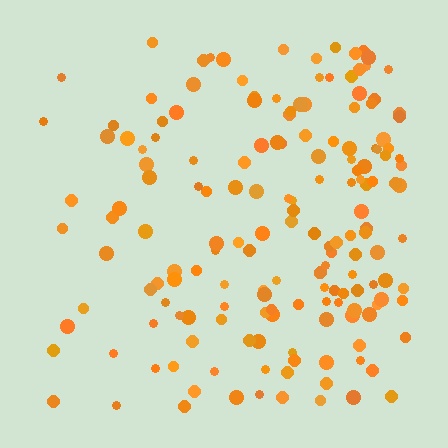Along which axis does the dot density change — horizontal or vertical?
Horizontal.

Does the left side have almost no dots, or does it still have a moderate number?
Still a moderate number, just noticeably fewer than the right.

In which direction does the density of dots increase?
From left to right, with the right side densest.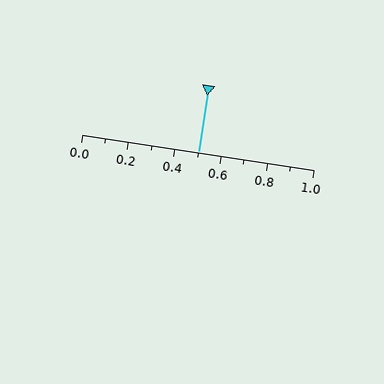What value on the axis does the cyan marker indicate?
The marker indicates approximately 0.5.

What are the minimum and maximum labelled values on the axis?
The axis runs from 0.0 to 1.0.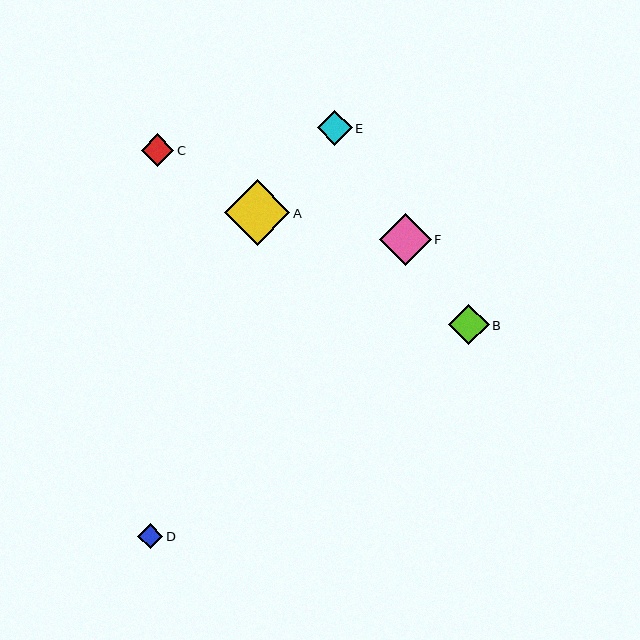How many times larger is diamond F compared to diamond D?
Diamond F is approximately 2.1 times the size of diamond D.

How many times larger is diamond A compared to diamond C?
Diamond A is approximately 2.0 times the size of diamond C.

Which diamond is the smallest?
Diamond D is the smallest with a size of approximately 25 pixels.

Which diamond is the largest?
Diamond A is the largest with a size of approximately 65 pixels.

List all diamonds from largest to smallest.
From largest to smallest: A, F, B, E, C, D.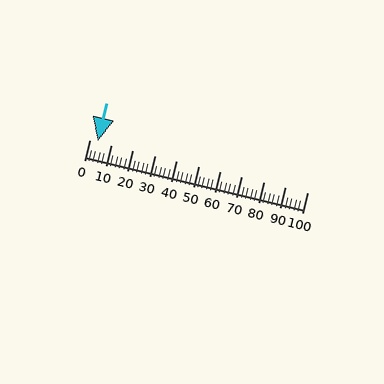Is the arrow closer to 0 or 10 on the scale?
The arrow is closer to 0.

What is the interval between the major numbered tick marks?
The major tick marks are spaced 10 units apart.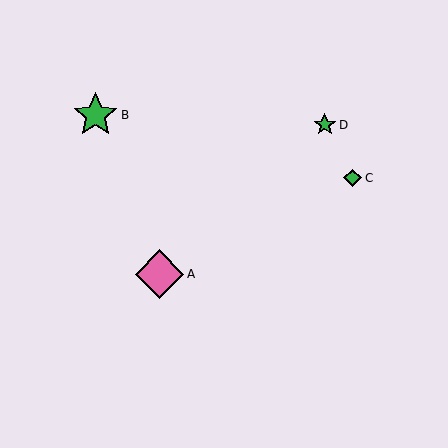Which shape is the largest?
The pink diamond (labeled A) is the largest.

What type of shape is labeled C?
Shape C is a green diamond.